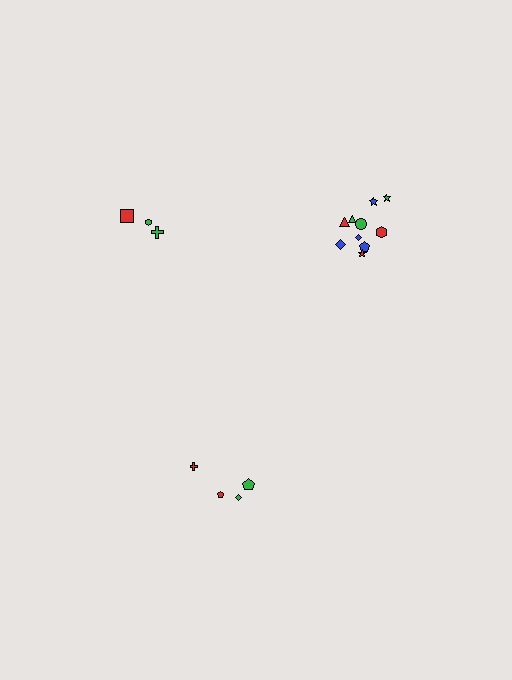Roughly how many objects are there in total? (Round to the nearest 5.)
Roughly 15 objects in total.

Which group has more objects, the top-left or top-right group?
The top-right group.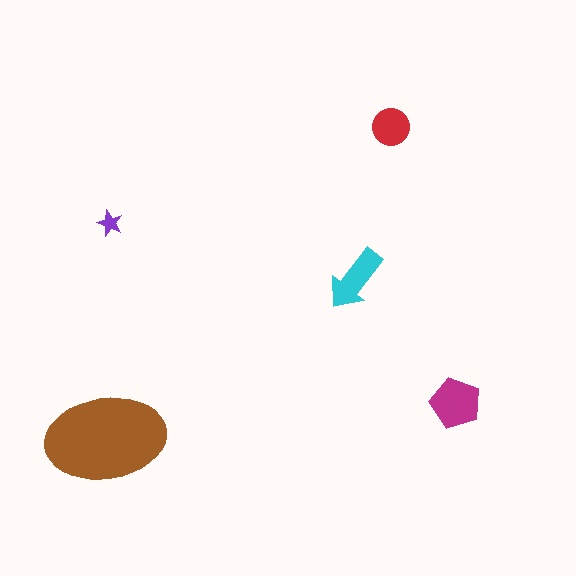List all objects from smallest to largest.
The purple star, the red circle, the cyan arrow, the magenta pentagon, the brown ellipse.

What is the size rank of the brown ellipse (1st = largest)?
1st.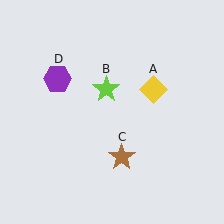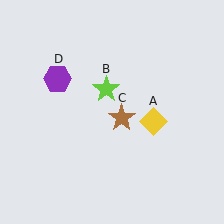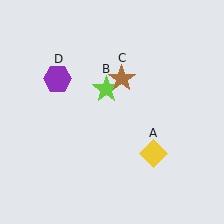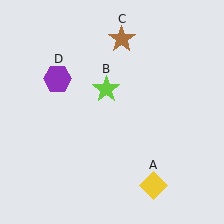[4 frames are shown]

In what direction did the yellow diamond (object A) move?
The yellow diamond (object A) moved down.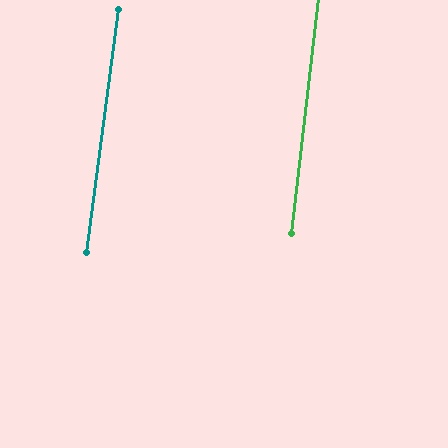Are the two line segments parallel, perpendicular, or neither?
Parallel — their directions differ by only 1.0°.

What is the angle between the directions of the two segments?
Approximately 1 degree.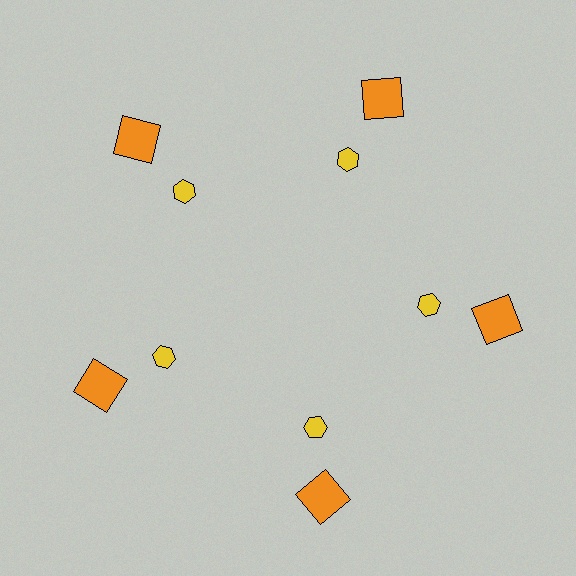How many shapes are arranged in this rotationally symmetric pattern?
There are 10 shapes, arranged in 5 groups of 2.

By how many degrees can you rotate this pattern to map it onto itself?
The pattern maps onto itself every 72 degrees of rotation.